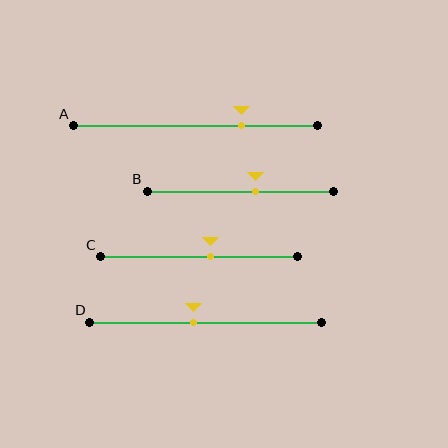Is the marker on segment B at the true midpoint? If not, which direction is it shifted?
No, the marker on segment B is shifted to the right by about 8% of the segment length.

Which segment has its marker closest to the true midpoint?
Segment D has its marker closest to the true midpoint.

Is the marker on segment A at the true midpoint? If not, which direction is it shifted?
No, the marker on segment A is shifted to the right by about 19% of the segment length.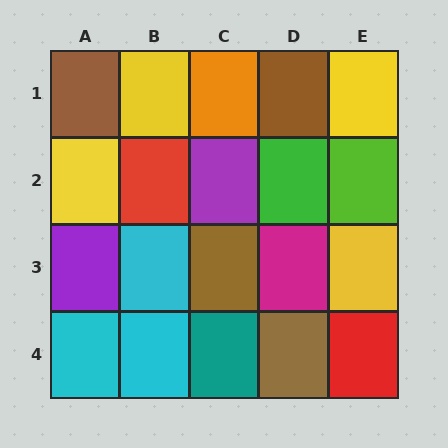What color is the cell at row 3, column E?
Yellow.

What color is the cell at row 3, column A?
Purple.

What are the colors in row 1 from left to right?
Brown, yellow, orange, brown, yellow.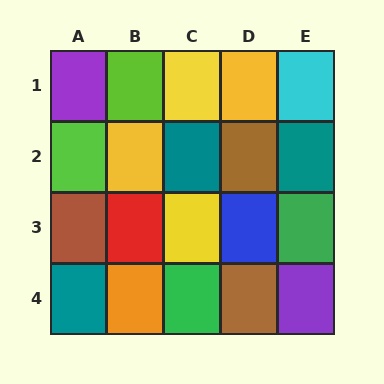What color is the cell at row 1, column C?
Yellow.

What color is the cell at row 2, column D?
Brown.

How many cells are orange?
1 cell is orange.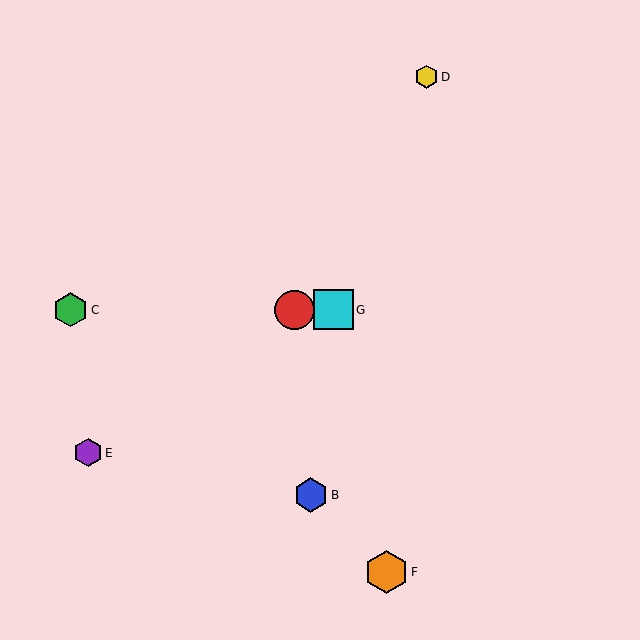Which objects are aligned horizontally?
Objects A, C, G are aligned horizontally.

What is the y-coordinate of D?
Object D is at y≈77.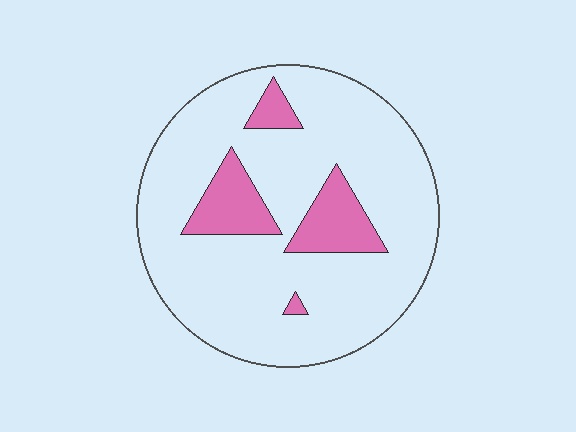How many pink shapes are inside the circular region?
4.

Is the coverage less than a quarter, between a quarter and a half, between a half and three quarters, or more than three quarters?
Less than a quarter.